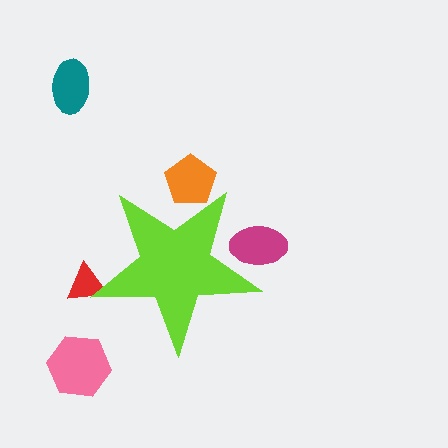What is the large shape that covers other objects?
A lime star.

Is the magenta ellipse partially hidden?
Yes, the magenta ellipse is partially hidden behind the lime star.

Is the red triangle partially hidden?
Yes, the red triangle is partially hidden behind the lime star.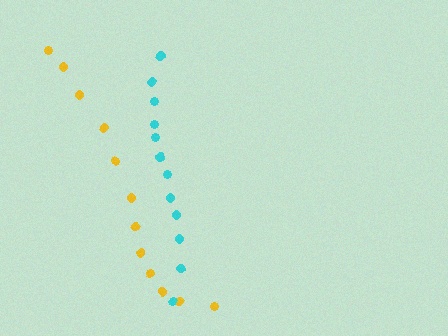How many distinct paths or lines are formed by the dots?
There are 2 distinct paths.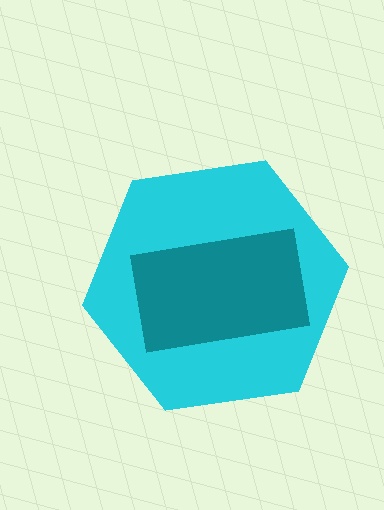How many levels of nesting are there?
2.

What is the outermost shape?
The cyan hexagon.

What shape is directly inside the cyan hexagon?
The teal rectangle.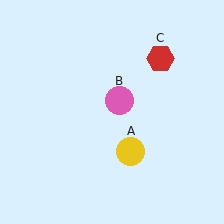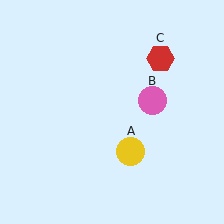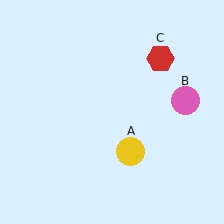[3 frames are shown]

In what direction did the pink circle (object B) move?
The pink circle (object B) moved right.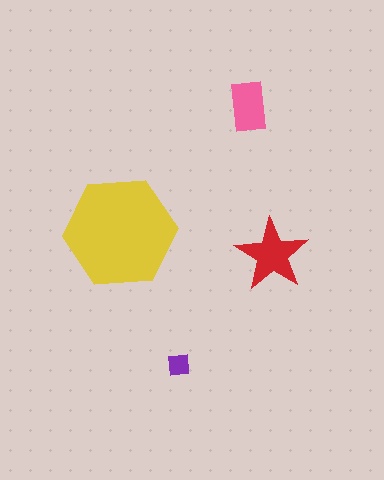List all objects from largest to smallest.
The yellow hexagon, the red star, the pink rectangle, the purple square.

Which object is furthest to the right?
The red star is rightmost.